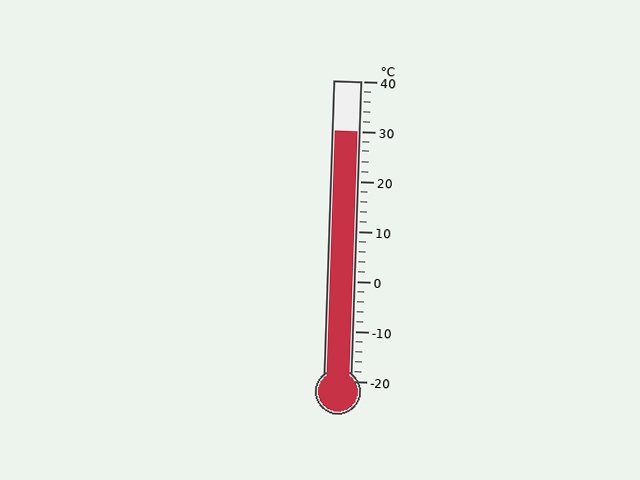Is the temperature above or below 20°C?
The temperature is above 20°C.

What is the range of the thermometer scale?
The thermometer scale ranges from -20°C to 40°C.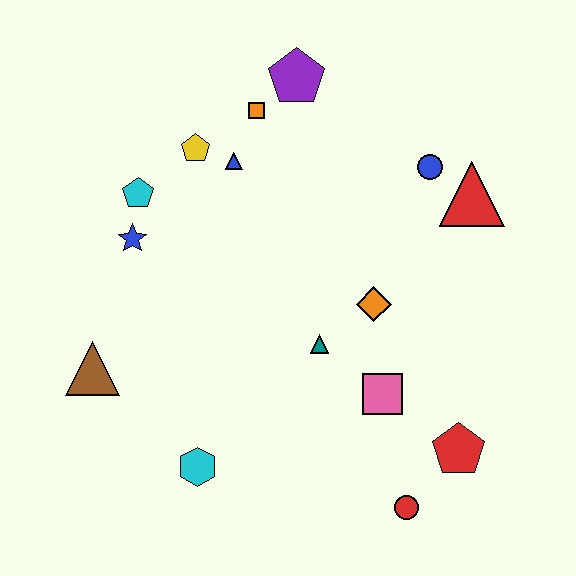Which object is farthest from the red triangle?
The brown triangle is farthest from the red triangle.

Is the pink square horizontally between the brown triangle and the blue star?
No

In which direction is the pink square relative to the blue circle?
The pink square is below the blue circle.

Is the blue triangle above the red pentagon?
Yes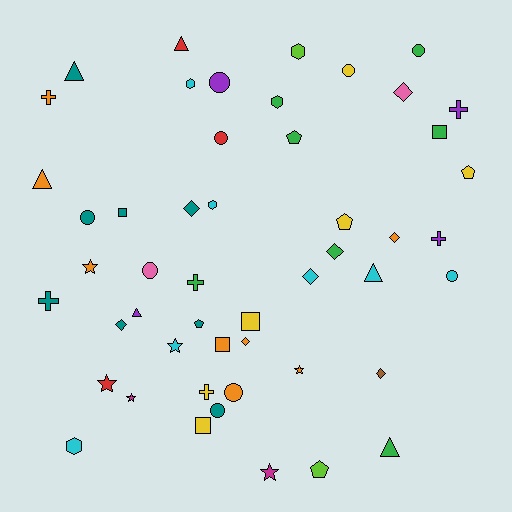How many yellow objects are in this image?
There are 6 yellow objects.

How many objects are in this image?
There are 50 objects.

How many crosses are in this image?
There are 6 crosses.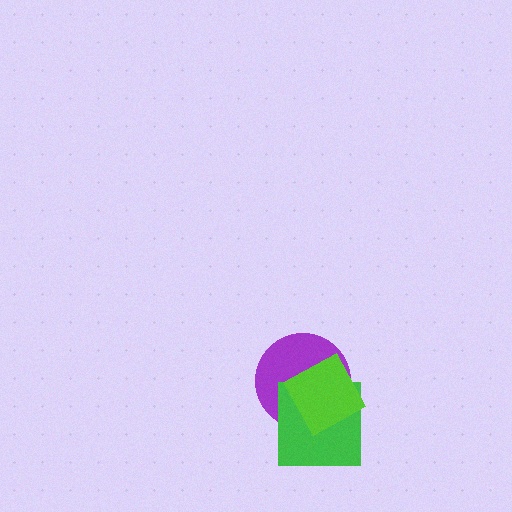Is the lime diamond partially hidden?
No, no other shape covers it.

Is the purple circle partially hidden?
Yes, it is partially covered by another shape.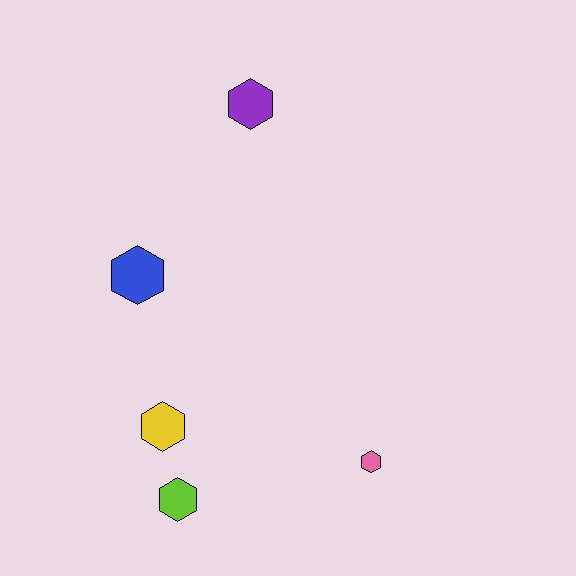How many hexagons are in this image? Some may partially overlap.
There are 5 hexagons.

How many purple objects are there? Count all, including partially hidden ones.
There is 1 purple object.